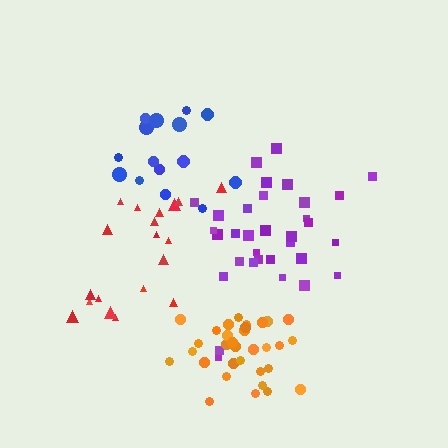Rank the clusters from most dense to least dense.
orange, purple, red, blue.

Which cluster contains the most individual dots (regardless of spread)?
Purple (33).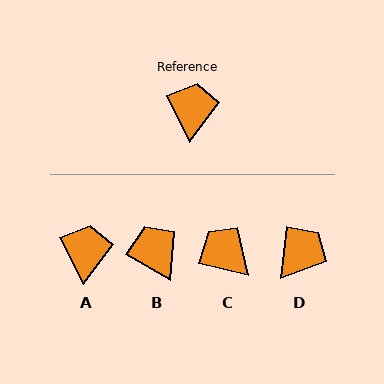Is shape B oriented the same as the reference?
No, it is off by about 33 degrees.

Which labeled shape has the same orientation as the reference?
A.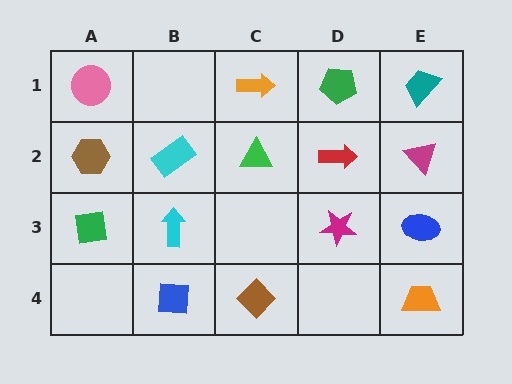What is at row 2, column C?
A green triangle.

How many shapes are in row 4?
3 shapes.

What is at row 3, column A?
A green square.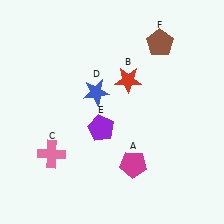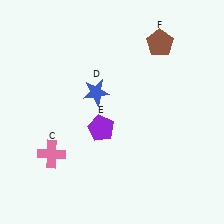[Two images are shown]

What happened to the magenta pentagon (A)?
The magenta pentagon (A) was removed in Image 2. It was in the bottom-right area of Image 1.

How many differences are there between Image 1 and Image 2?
There are 2 differences between the two images.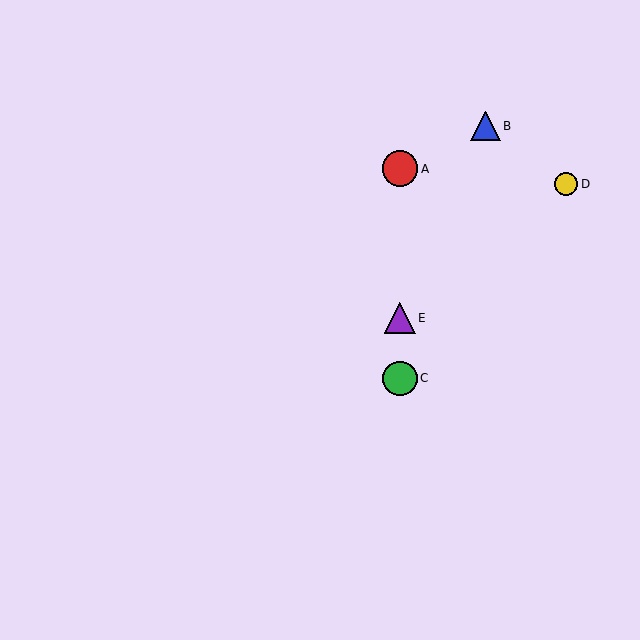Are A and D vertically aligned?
No, A is at x≈400 and D is at x≈566.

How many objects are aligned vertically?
3 objects (A, C, E) are aligned vertically.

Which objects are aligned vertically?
Objects A, C, E are aligned vertically.